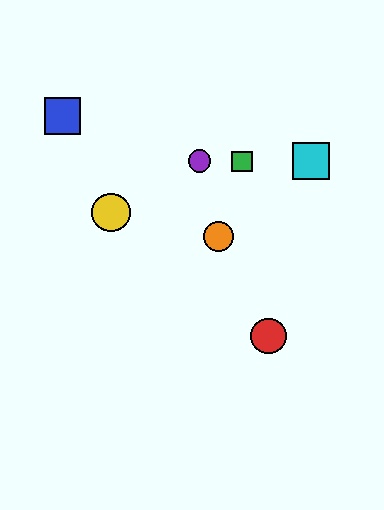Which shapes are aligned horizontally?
The green square, the purple circle, the cyan square are aligned horizontally.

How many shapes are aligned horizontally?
3 shapes (the green square, the purple circle, the cyan square) are aligned horizontally.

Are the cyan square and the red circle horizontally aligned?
No, the cyan square is at y≈161 and the red circle is at y≈336.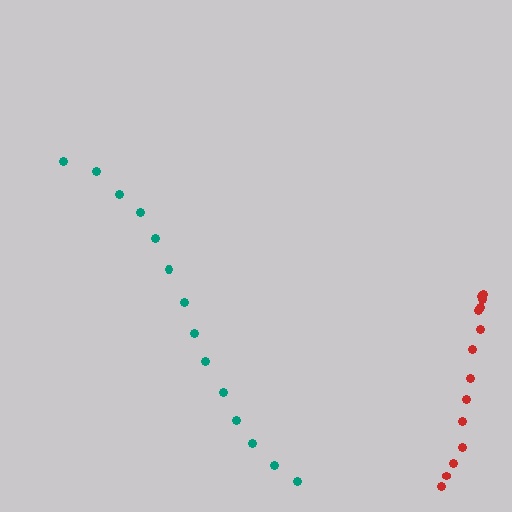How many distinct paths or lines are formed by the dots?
There are 2 distinct paths.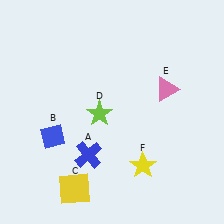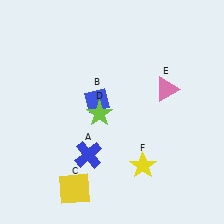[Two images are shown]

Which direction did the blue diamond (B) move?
The blue diamond (B) moved right.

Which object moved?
The blue diamond (B) moved right.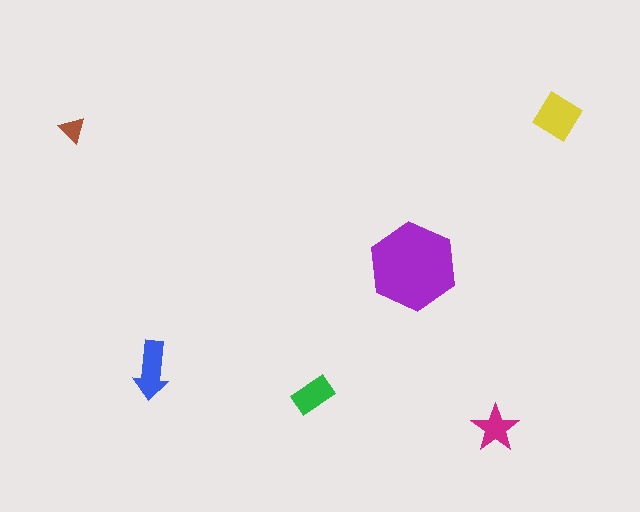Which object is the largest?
The purple hexagon.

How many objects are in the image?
There are 6 objects in the image.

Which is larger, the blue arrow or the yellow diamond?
The yellow diamond.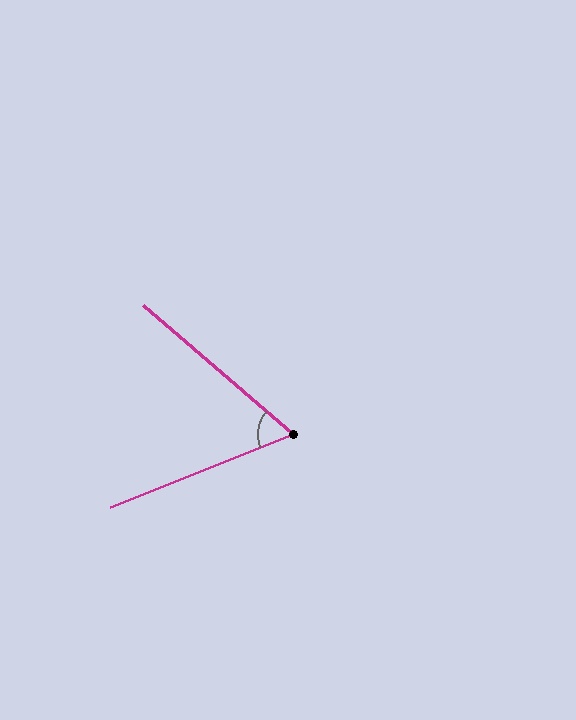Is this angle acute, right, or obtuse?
It is acute.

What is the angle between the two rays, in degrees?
Approximately 62 degrees.